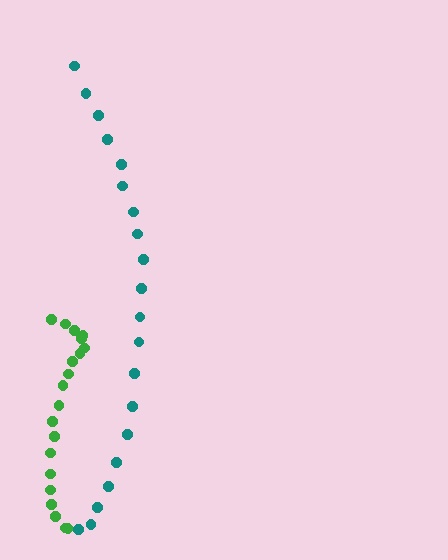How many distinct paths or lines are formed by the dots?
There are 2 distinct paths.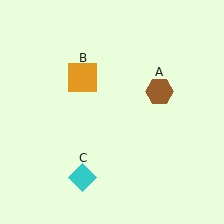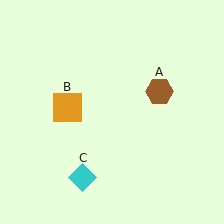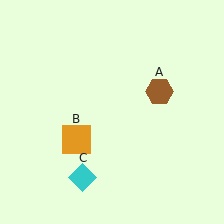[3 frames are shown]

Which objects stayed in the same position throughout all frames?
Brown hexagon (object A) and cyan diamond (object C) remained stationary.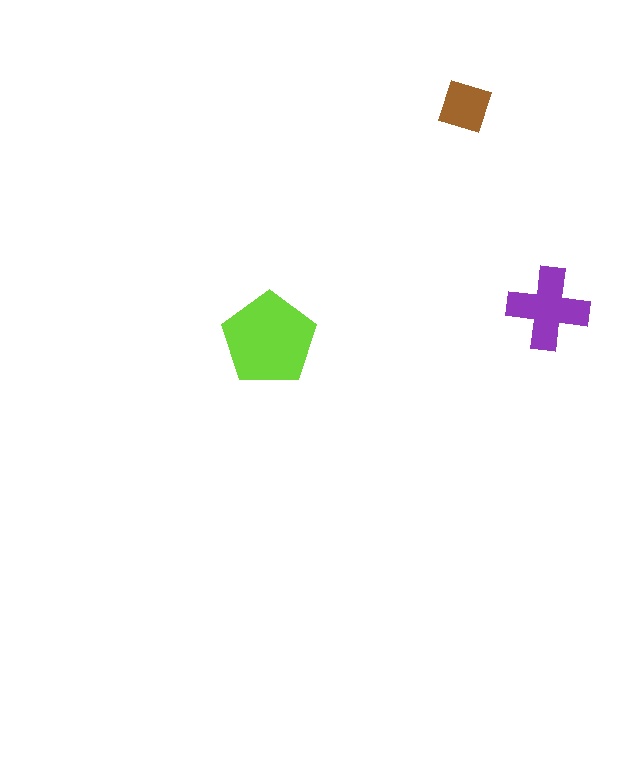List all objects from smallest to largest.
The brown diamond, the purple cross, the lime pentagon.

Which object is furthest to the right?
The purple cross is rightmost.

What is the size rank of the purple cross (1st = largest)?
2nd.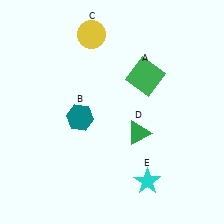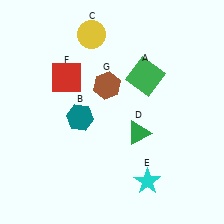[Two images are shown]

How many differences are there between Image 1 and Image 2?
There are 2 differences between the two images.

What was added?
A red square (F), a brown hexagon (G) were added in Image 2.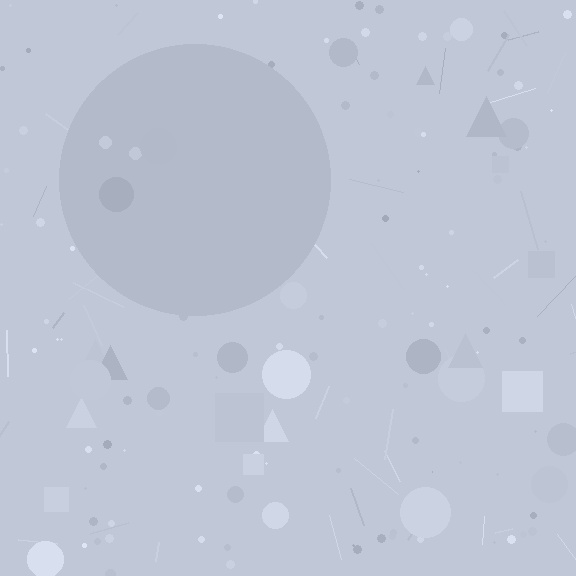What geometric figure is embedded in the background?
A circle is embedded in the background.